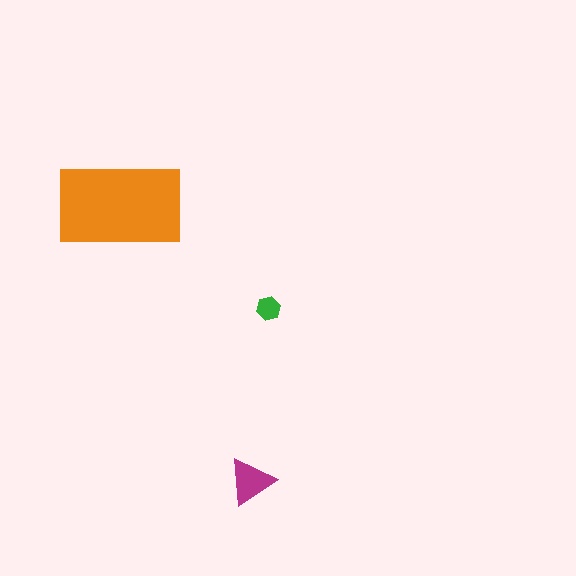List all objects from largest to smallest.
The orange rectangle, the magenta triangle, the green hexagon.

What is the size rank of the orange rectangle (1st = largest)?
1st.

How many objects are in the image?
There are 3 objects in the image.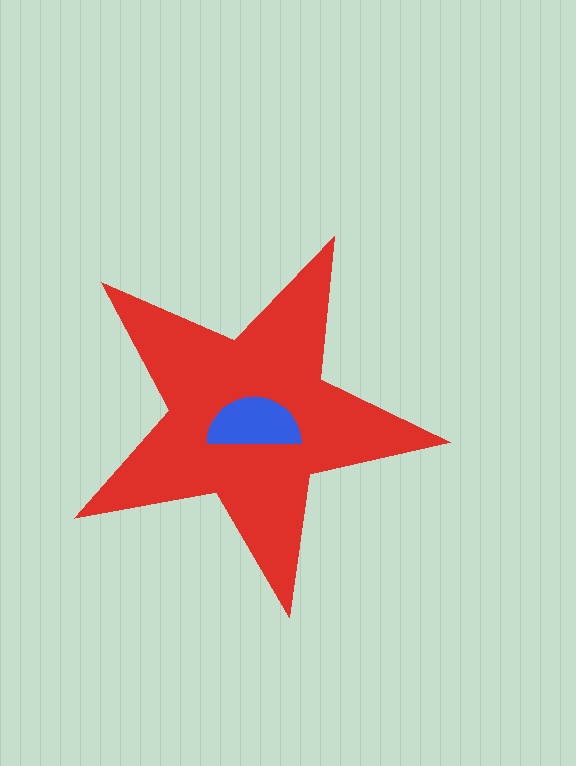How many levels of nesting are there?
2.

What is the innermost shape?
The blue semicircle.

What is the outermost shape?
The red star.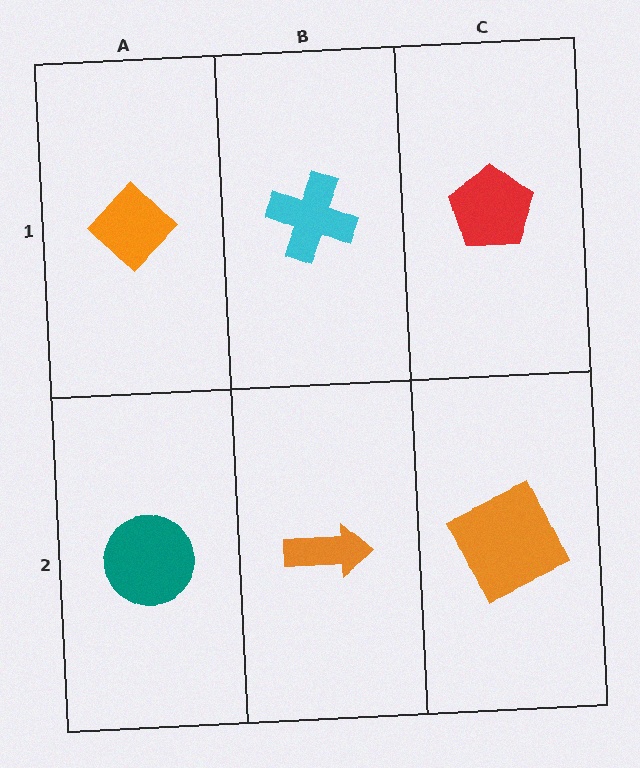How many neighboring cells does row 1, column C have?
2.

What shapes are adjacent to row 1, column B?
An orange arrow (row 2, column B), an orange diamond (row 1, column A), a red pentagon (row 1, column C).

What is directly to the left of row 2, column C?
An orange arrow.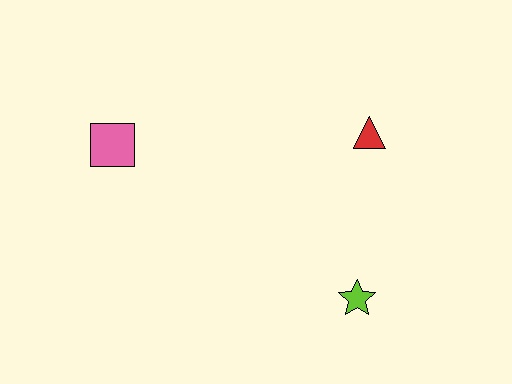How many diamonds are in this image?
There are no diamonds.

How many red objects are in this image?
There is 1 red object.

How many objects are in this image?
There are 3 objects.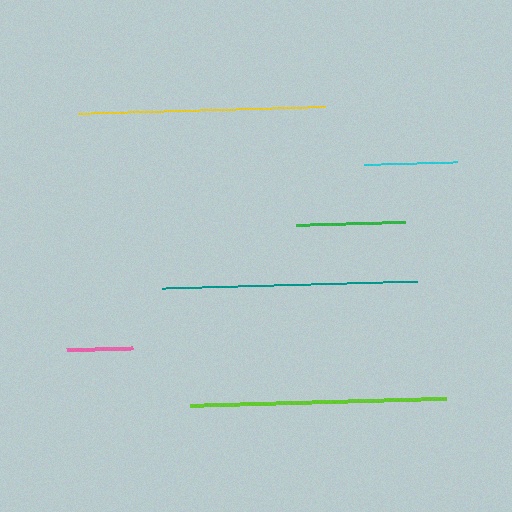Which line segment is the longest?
The lime line is the longest at approximately 256 pixels.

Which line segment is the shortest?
The pink line is the shortest at approximately 66 pixels.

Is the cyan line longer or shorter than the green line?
The green line is longer than the cyan line.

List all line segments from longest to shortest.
From longest to shortest: lime, teal, yellow, green, cyan, pink.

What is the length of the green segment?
The green segment is approximately 109 pixels long.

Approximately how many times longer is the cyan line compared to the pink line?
The cyan line is approximately 1.4 times the length of the pink line.